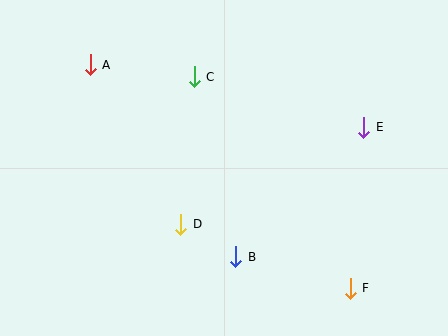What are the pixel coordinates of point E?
Point E is at (364, 127).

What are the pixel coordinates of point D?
Point D is at (181, 224).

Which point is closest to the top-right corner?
Point E is closest to the top-right corner.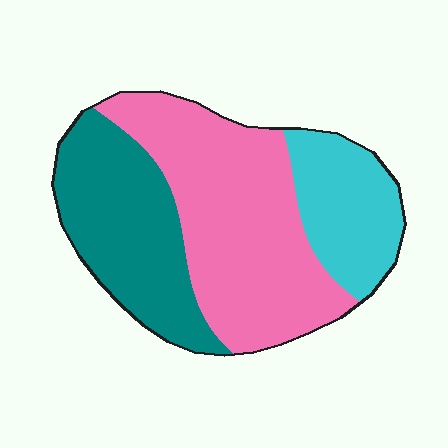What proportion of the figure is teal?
Teal covers about 30% of the figure.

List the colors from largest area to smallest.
From largest to smallest: pink, teal, cyan.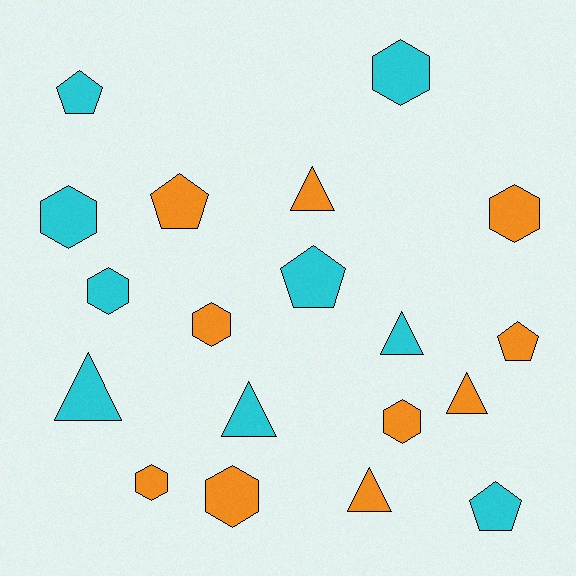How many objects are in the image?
There are 19 objects.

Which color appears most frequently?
Orange, with 10 objects.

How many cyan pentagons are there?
There are 3 cyan pentagons.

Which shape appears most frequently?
Hexagon, with 8 objects.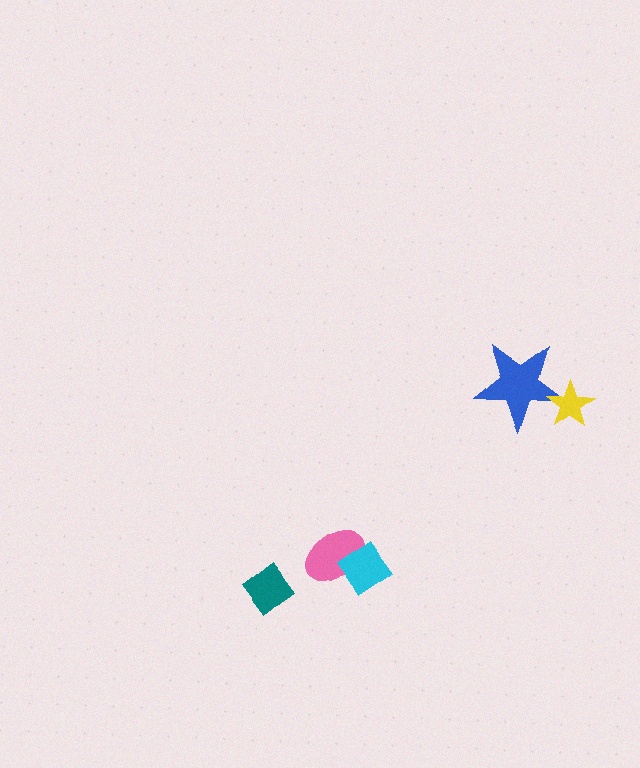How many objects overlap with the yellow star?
1 object overlaps with the yellow star.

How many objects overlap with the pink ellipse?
1 object overlaps with the pink ellipse.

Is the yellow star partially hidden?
No, no other shape covers it.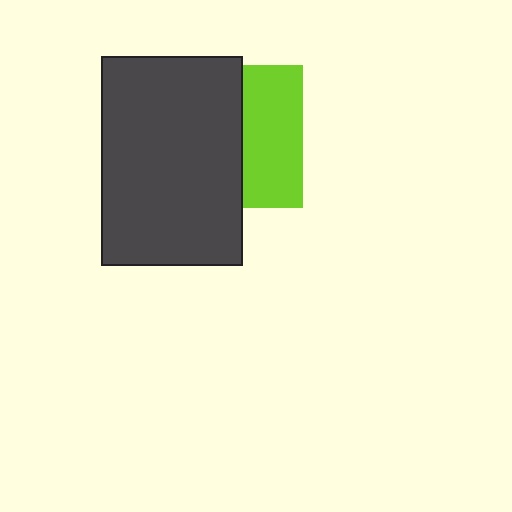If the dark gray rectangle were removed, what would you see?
You would see the complete lime square.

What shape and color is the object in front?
The object in front is a dark gray rectangle.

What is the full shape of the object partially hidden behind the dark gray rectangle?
The partially hidden object is a lime square.